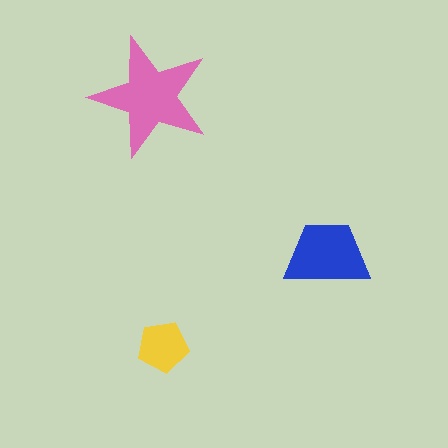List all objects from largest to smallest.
The pink star, the blue trapezoid, the yellow pentagon.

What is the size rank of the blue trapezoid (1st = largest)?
2nd.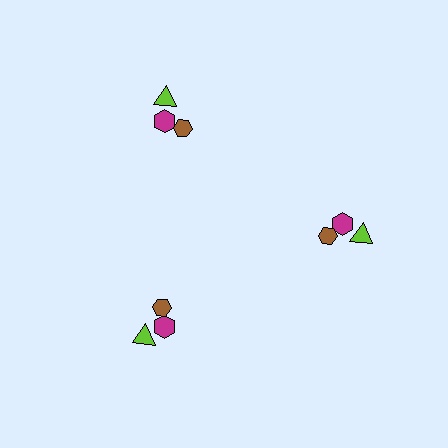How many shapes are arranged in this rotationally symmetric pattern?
There are 9 shapes, arranged in 3 groups of 3.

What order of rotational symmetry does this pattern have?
This pattern has 3-fold rotational symmetry.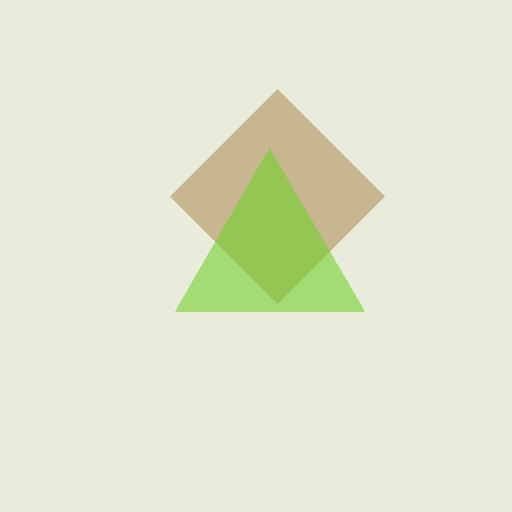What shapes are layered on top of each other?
The layered shapes are: a brown diamond, a lime triangle.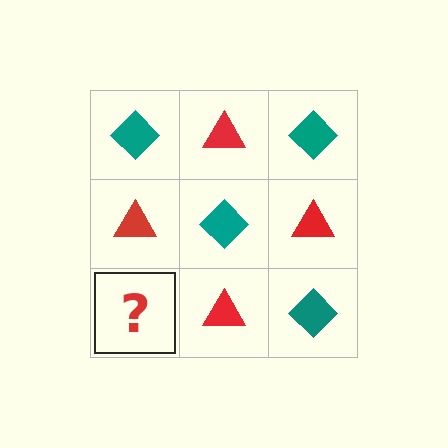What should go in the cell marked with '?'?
The missing cell should contain a teal diamond.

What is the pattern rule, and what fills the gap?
The rule is that it alternates teal diamond and red triangle in a checkerboard pattern. The gap should be filled with a teal diamond.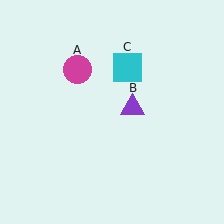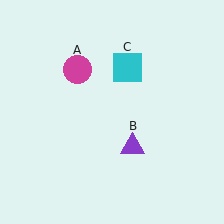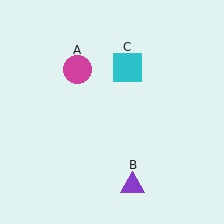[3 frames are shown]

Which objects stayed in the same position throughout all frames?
Magenta circle (object A) and cyan square (object C) remained stationary.